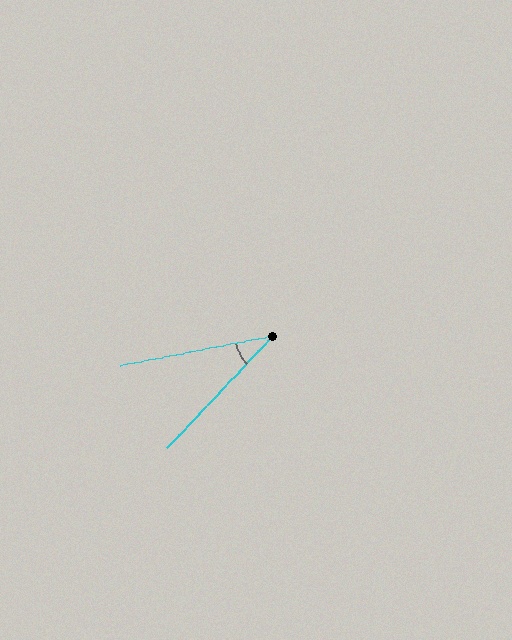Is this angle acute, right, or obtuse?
It is acute.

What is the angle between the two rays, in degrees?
Approximately 36 degrees.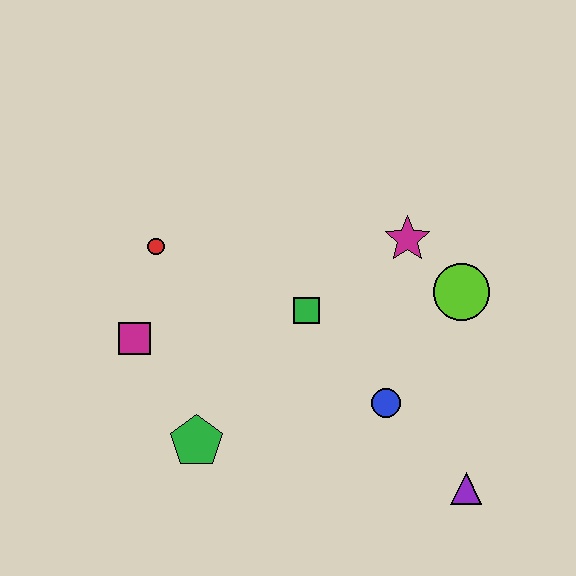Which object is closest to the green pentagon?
The magenta square is closest to the green pentagon.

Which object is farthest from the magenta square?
The purple triangle is farthest from the magenta square.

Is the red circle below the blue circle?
No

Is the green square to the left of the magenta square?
No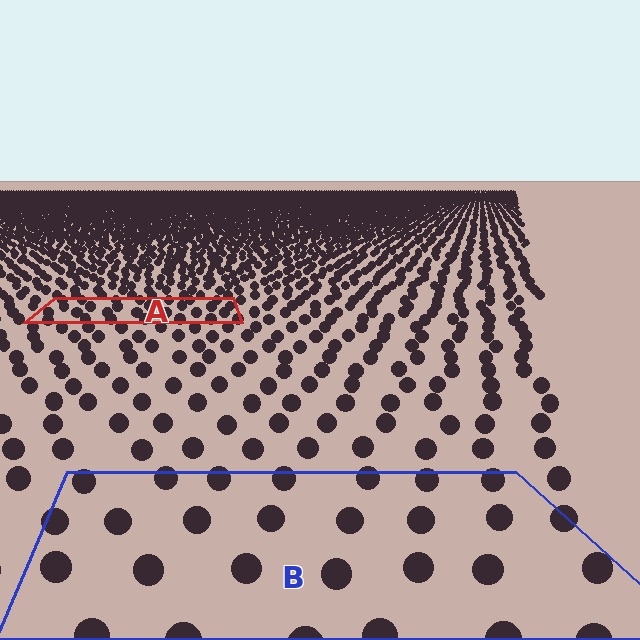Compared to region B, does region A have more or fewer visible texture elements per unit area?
Region A has more texture elements per unit area — they are packed more densely because it is farther away.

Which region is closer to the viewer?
Region B is closer. The texture elements there are larger and more spread out.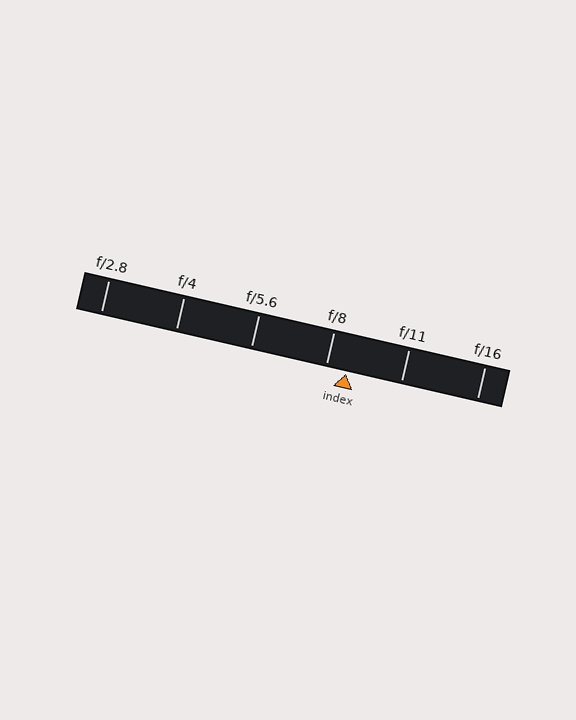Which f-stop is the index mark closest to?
The index mark is closest to f/8.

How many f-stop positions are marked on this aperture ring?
There are 6 f-stop positions marked.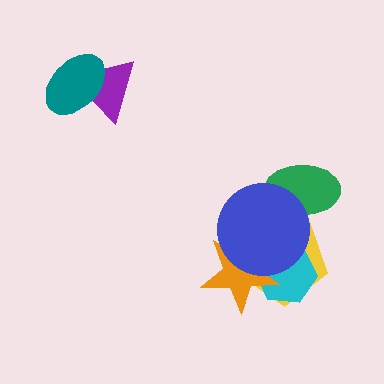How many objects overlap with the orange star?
3 objects overlap with the orange star.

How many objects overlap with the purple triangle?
1 object overlaps with the purple triangle.